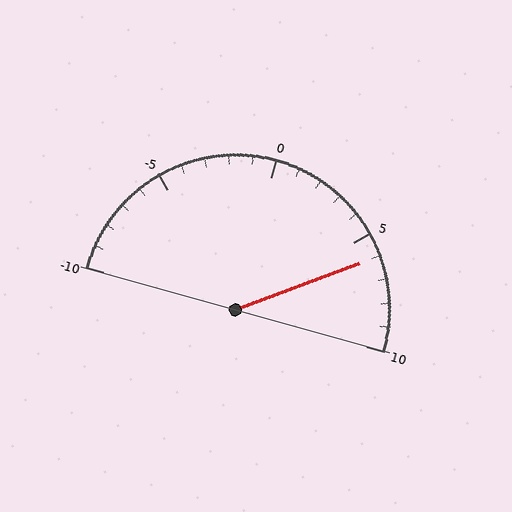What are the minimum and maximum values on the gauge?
The gauge ranges from -10 to 10.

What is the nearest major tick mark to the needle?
The nearest major tick mark is 5.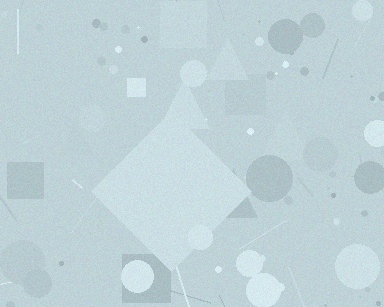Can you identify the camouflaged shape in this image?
The camouflaged shape is a diamond.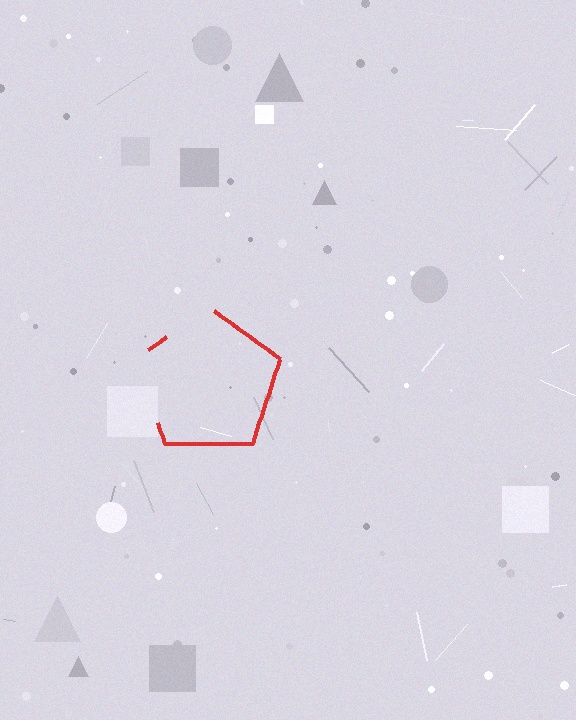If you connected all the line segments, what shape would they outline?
They would outline a pentagon.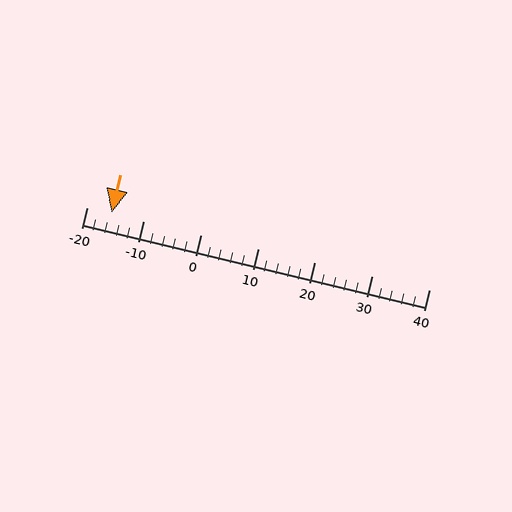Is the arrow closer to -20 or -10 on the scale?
The arrow is closer to -20.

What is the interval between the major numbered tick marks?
The major tick marks are spaced 10 units apart.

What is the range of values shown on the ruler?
The ruler shows values from -20 to 40.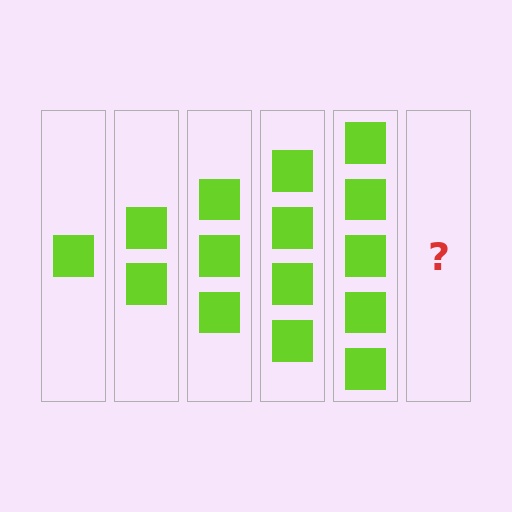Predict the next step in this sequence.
The next step is 6 squares.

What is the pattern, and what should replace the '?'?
The pattern is that each step adds one more square. The '?' should be 6 squares.